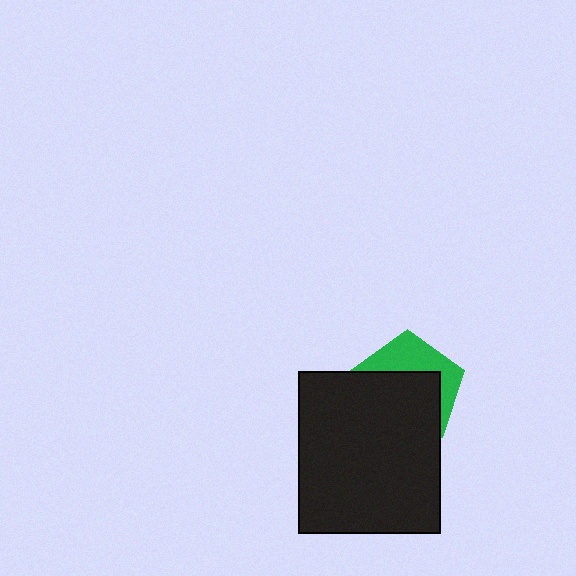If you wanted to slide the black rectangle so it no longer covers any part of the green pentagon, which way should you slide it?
Slide it down — that is the most direct way to separate the two shapes.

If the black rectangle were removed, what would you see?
You would see the complete green pentagon.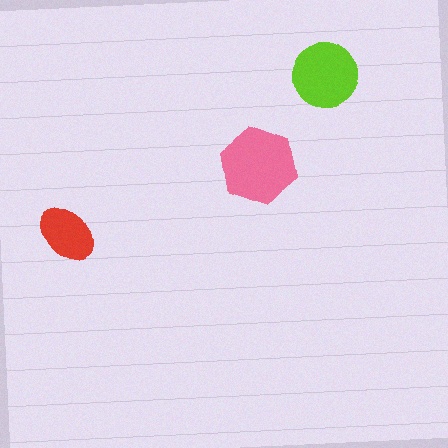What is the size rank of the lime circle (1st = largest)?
2nd.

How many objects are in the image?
There are 3 objects in the image.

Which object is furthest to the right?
The lime circle is rightmost.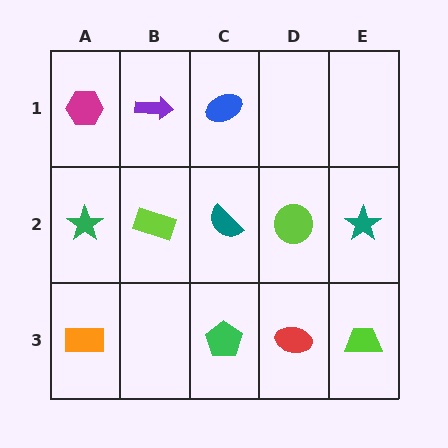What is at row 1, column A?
A magenta hexagon.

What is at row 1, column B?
A purple arrow.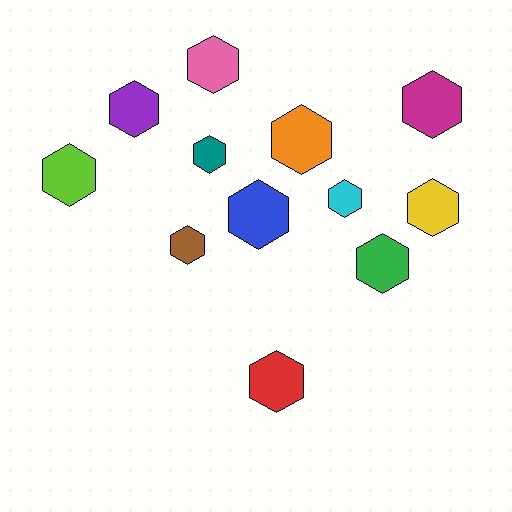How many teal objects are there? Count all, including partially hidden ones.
There is 1 teal object.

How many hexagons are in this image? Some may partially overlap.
There are 12 hexagons.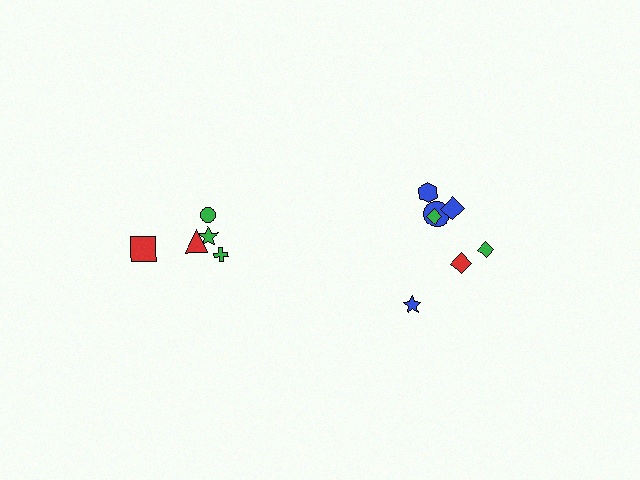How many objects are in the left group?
There are 5 objects.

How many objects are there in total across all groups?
There are 12 objects.